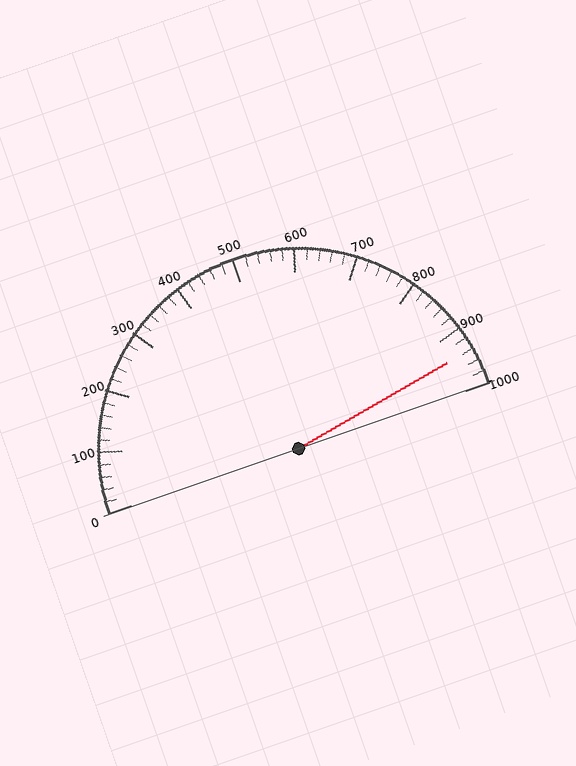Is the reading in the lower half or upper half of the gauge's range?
The reading is in the upper half of the range (0 to 1000).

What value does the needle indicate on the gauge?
The needle indicates approximately 940.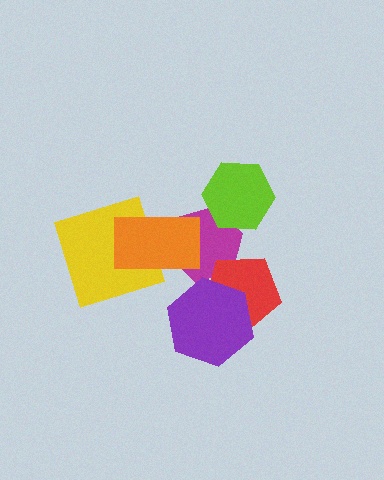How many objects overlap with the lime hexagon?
1 object overlaps with the lime hexagon.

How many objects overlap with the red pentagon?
2 objects overlap with the red pentagon.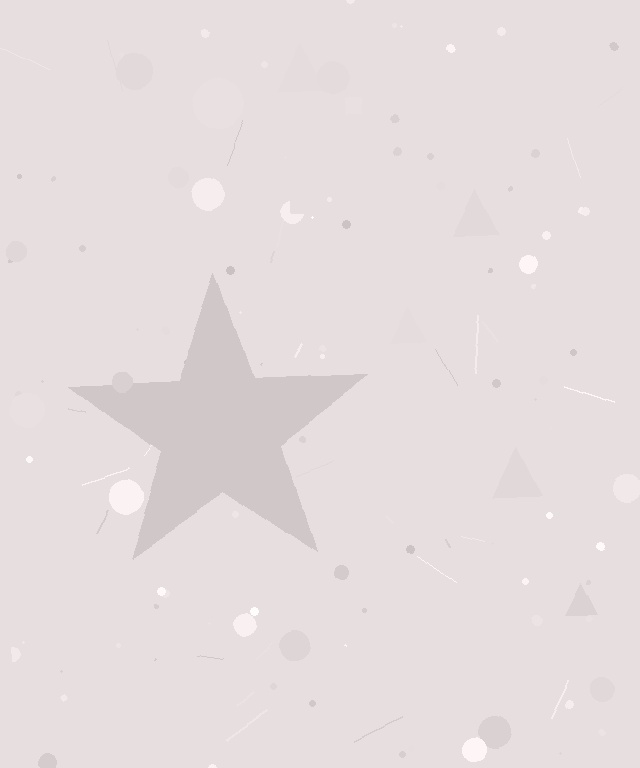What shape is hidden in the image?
A star is hidden in the image.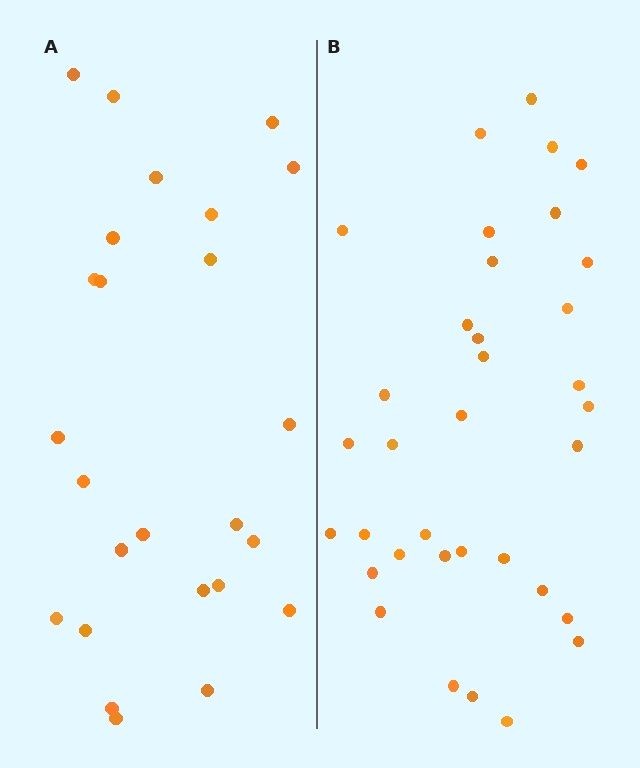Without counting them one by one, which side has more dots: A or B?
Region B (the right region) has more dots.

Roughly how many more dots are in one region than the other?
Region B has roughly 10 or so more dots than region A.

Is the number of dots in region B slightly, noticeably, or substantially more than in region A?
Region B has noticeably more, but not dramatically so. The ratio is roughly 1.4 to 1.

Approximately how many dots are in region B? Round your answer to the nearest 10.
About 40 dots. (The exact count is 35, which rounds to 40.)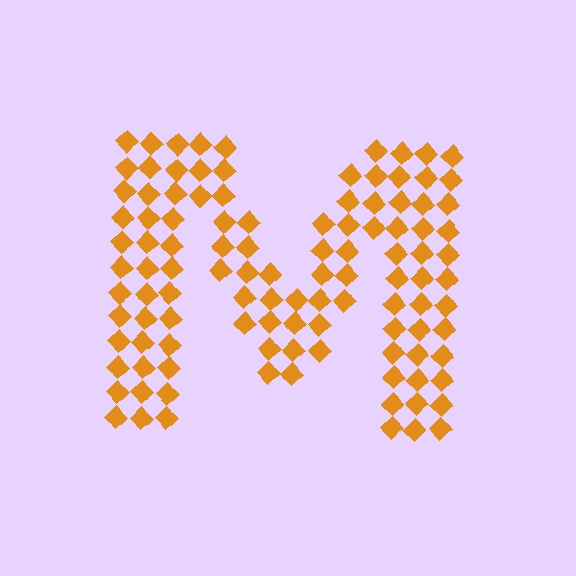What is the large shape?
The large shape is the letter M.